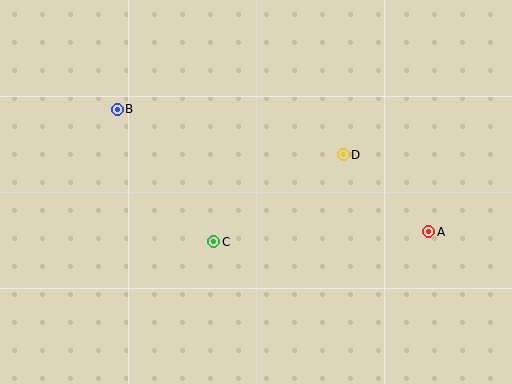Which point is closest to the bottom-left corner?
Point C is closest to the bottom-left corner.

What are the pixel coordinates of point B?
Point B is at (117, 109).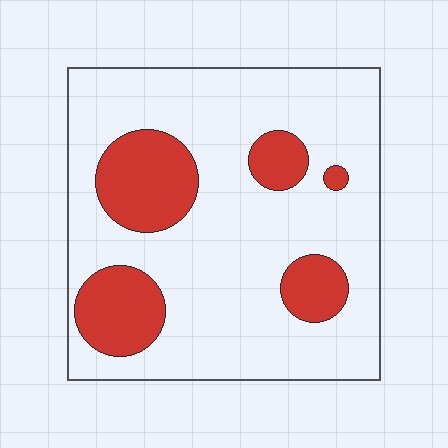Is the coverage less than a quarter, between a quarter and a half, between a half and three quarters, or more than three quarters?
Less than a quarter.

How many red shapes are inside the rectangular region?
5.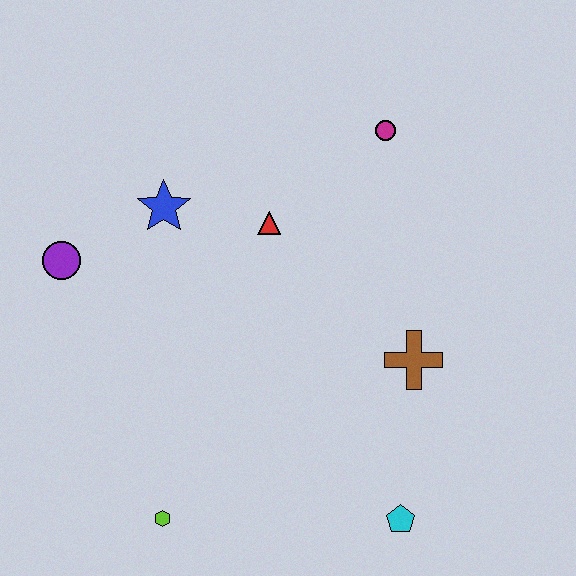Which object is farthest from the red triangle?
The cyan pentagon is farthest from the red triangle.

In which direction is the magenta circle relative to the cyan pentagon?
The magenta circle is above the cyan pentagon.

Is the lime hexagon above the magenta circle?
No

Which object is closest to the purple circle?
The blue star is closest to the purple circle.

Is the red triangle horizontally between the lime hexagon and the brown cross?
Yes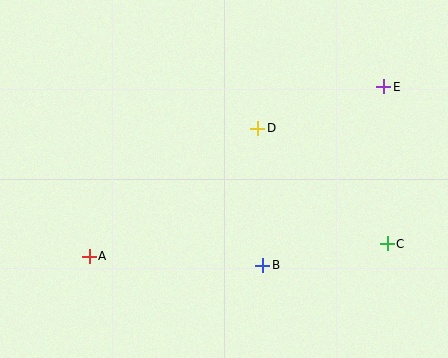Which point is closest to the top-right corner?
Point E is closest to the top-right corner.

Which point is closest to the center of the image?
Point D at (258, 128) is closest to the center.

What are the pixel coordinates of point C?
Point C is at (387, 244).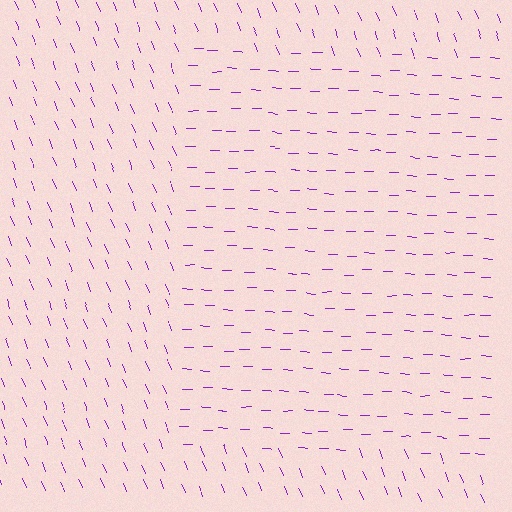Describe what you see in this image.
The image is filled with small purple line segments. A rectangle region in the image has lines oriented differently from the surrounding lines, creating a visible texture boundary.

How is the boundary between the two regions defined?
The boundary is defined purely by a change in line orientation (approximately 66 degrees difference). All lines are the same color and thickness.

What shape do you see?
I see a rectangle.